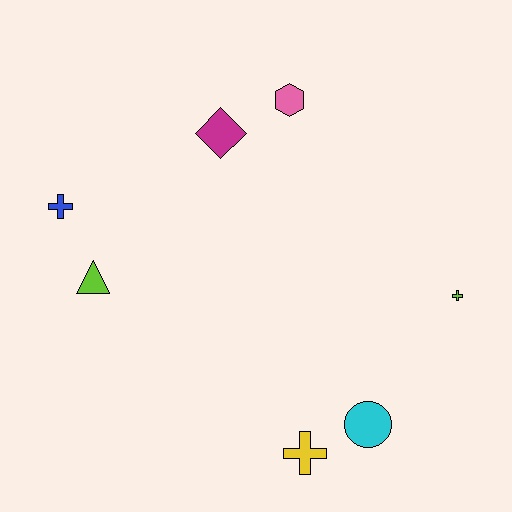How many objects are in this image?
There are 7 objects.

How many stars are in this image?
There are no stars.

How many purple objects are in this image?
There are no purple objects.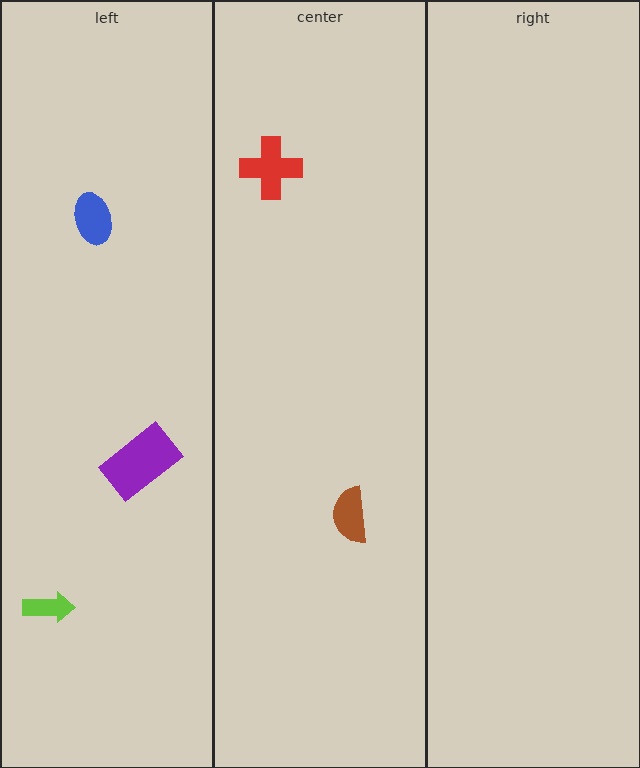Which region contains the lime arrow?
The left region.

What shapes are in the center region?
The red cross, the brown semicircle.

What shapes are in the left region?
The purple rectangle, the lime arrow, the blue ellipse.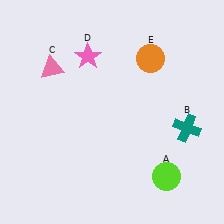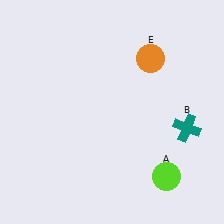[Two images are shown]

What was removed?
The pink triangle (C), the pink star (D) were removed in Image 2.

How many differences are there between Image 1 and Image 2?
There are 2 differences between the two images.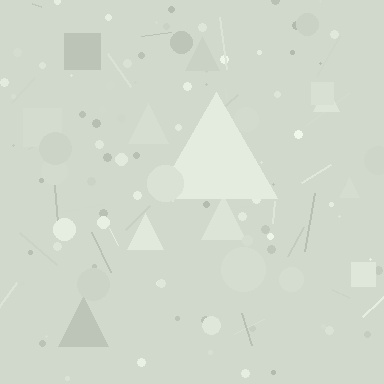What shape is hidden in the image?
A triangle is hidden in the image.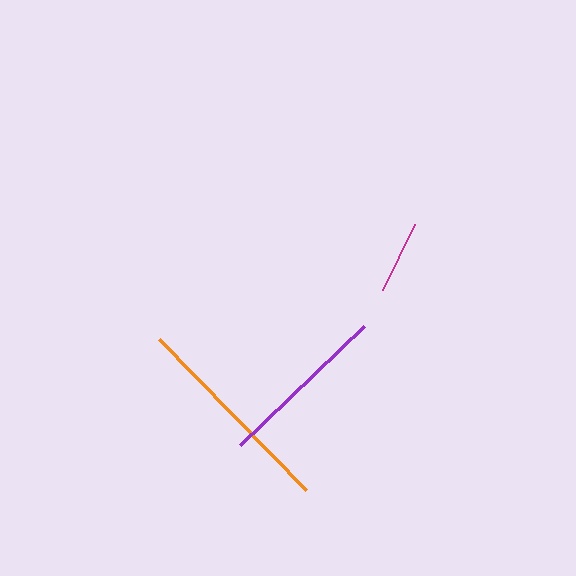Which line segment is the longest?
The orange line is the longest at approximately 211 pixels.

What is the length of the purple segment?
The purple segment is approximately 172 pixels long.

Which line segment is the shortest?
The magenta line is the shortest at approximately 73 pixels.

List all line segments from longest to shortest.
From longest to shortest: orange, purple, magenta.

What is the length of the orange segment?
The orange segment is approximately 211 pixels long.